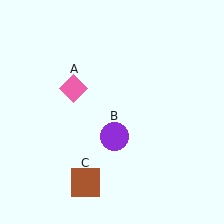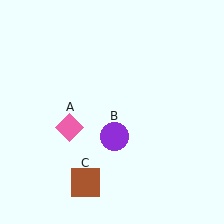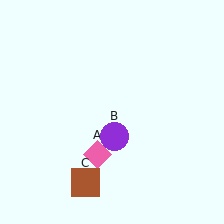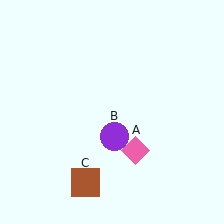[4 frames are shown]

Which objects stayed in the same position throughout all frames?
Purple circle (object B) and brown square (object C) remained stationary.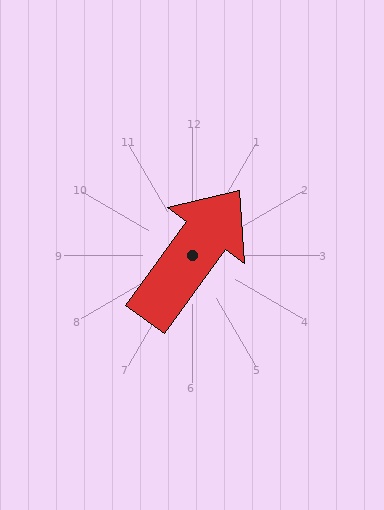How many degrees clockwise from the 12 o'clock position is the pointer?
Approximately 36 degrees.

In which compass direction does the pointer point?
Northeast.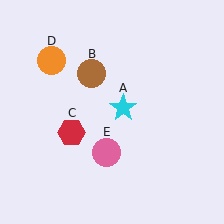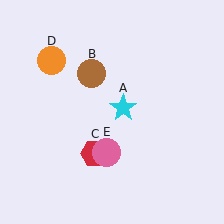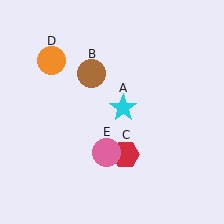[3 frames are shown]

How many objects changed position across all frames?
1 object changed position: red hexagon (object C).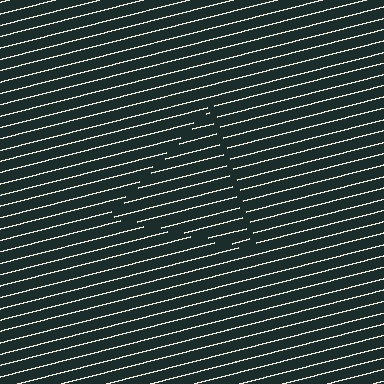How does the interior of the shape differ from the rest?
The interior of the shape contains the same grating, shifted by half a period — the contour is defined by the phase discontinuity where line-ends from the inner and outer gratings abut.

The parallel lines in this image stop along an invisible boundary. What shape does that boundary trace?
An illusory triangle. The interior of the shape contains the same grating, shifted by half a period — the contour is defined by the phase discontinuity where line-ends from the inner and outer gratings abut.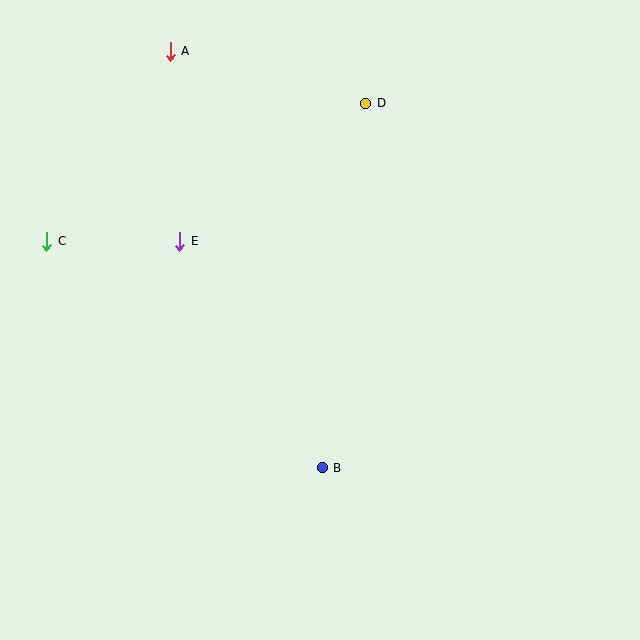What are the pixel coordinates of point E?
Point E is at (180, 241).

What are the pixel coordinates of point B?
Point B is at (322, 468).